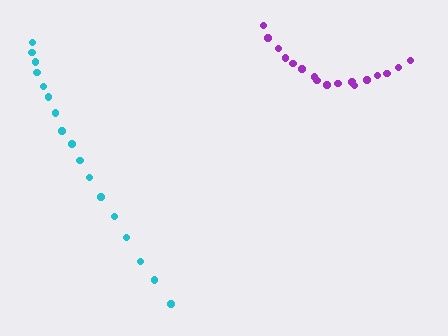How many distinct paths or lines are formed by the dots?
There are 2 distinct paths.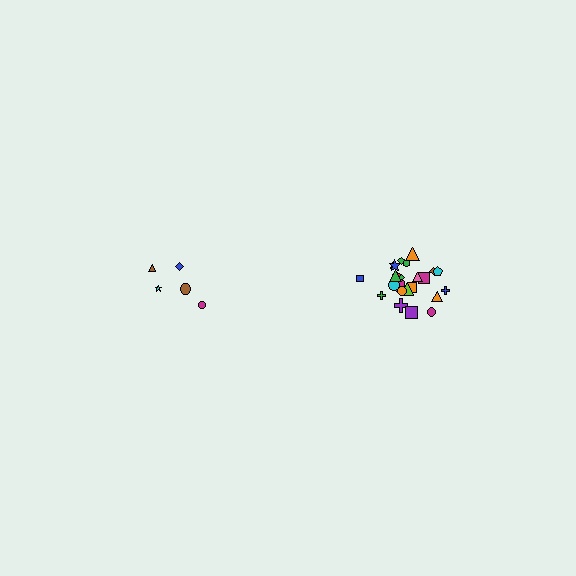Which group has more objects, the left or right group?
The right group.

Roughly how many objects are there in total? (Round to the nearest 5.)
Roughly 30 objects in total.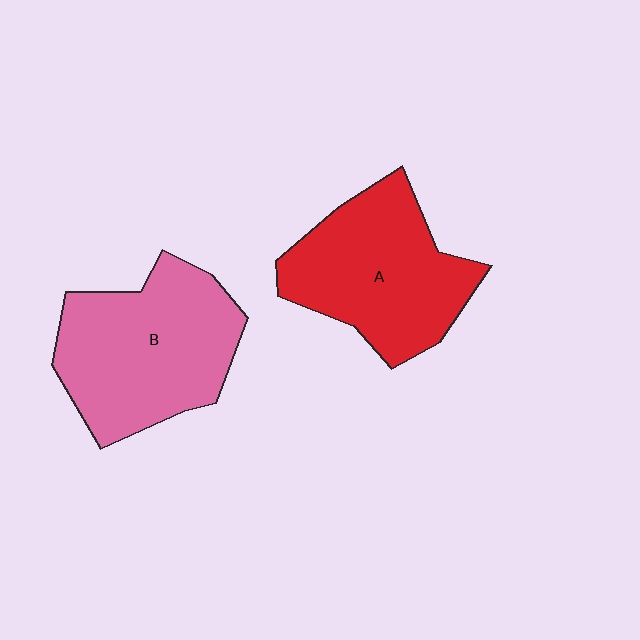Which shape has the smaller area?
Shape A (red).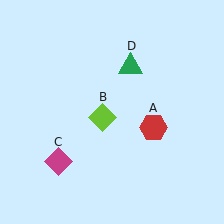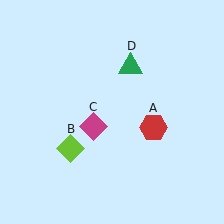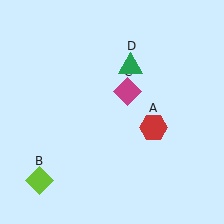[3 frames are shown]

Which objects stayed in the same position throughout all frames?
Red hexagon (object A) and green triangle (object D) remained stationary.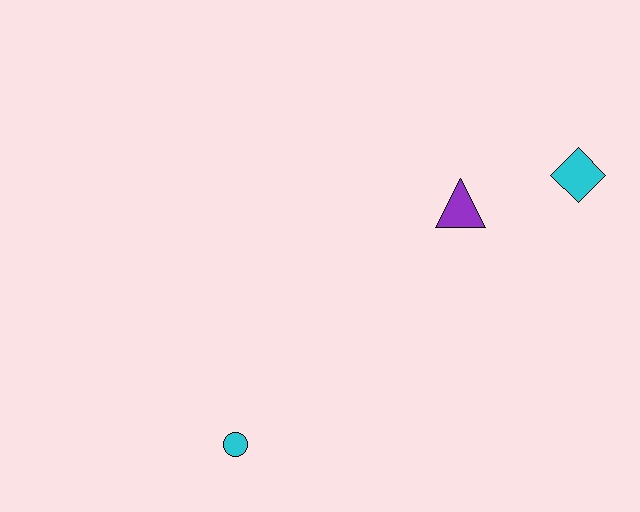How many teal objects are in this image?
There are no teal objects.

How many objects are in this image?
There are 3 objects.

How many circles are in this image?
There is 1 circle.